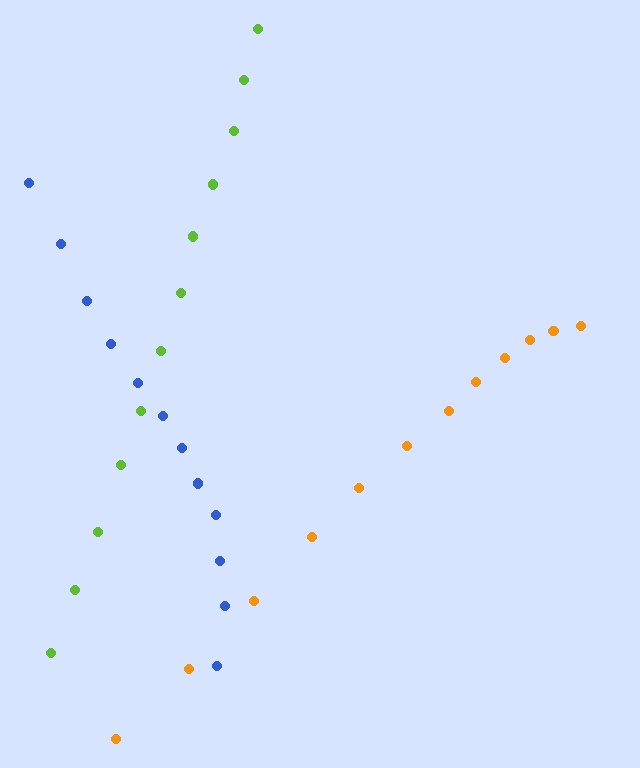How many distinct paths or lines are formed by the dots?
There are 3 distinct paths.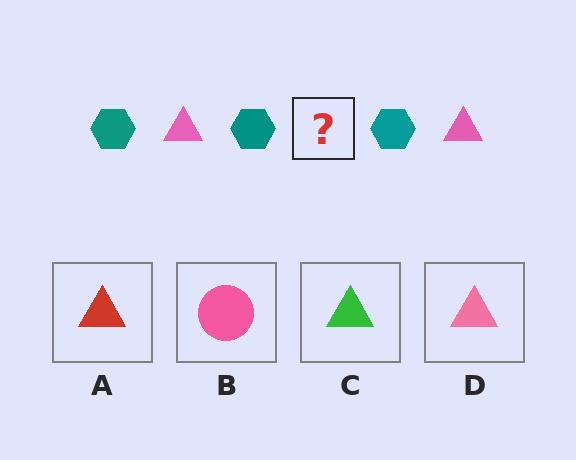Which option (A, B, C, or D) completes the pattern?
D.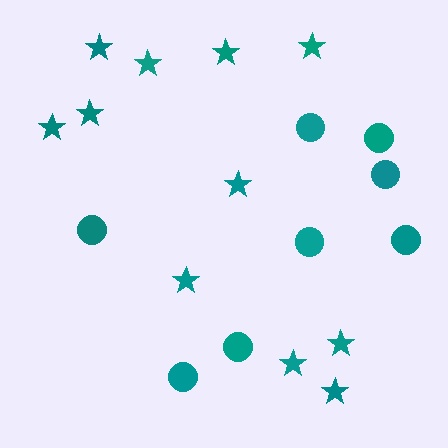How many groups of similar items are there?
There are 2 groups: one group of circles (8) and one group of stars (11).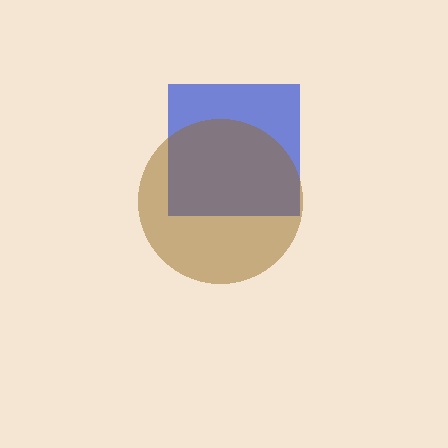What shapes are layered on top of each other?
The layered shapes are: a blue square, a brown circle.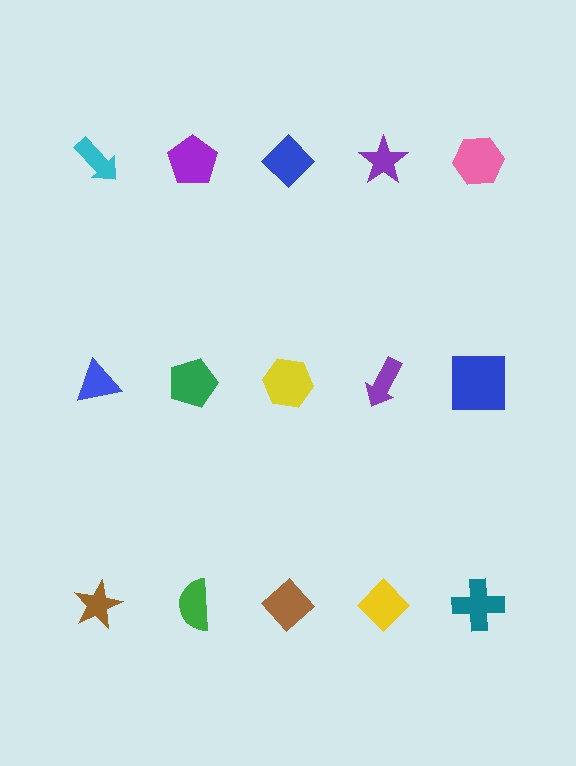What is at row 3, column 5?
A teal cross.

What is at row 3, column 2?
A green semicircle.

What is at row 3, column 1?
A brown star.